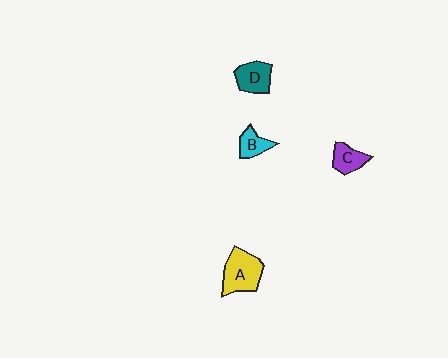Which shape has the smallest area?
Shape B (cyan).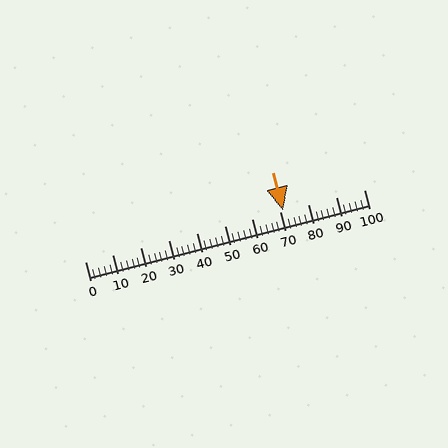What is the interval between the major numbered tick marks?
The major tick marks are spaced 10 units apart.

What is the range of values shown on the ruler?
The ruler shows values from 0 to 100.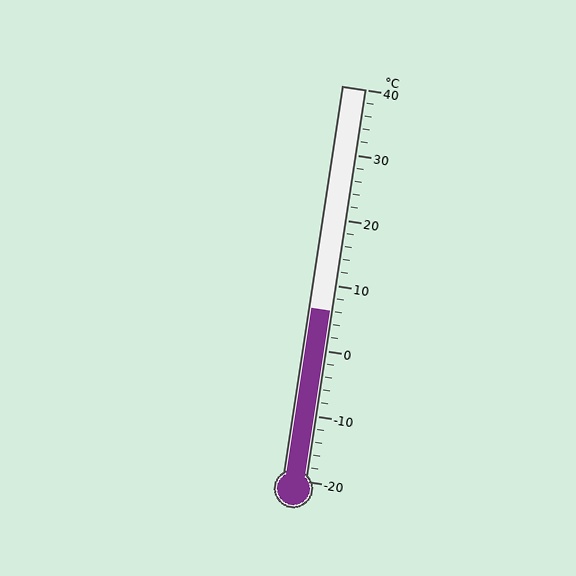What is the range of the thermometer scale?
The thermometer scale ranges from -20°C to 40°C.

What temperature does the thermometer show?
The thermometer shows approximately 6°C.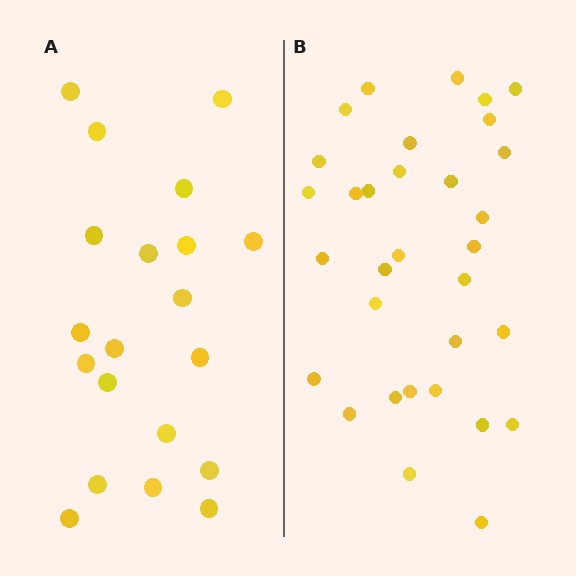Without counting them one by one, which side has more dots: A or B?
Region B (the right region) has more dots.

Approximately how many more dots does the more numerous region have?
Region B has roughly 12 or so more dots than region A.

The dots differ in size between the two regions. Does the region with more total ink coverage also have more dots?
No. Region A has more total ink coverage because its dots are larger, but region B actually contains more individual dots. Total area can be misleading — the number of items is what matters here.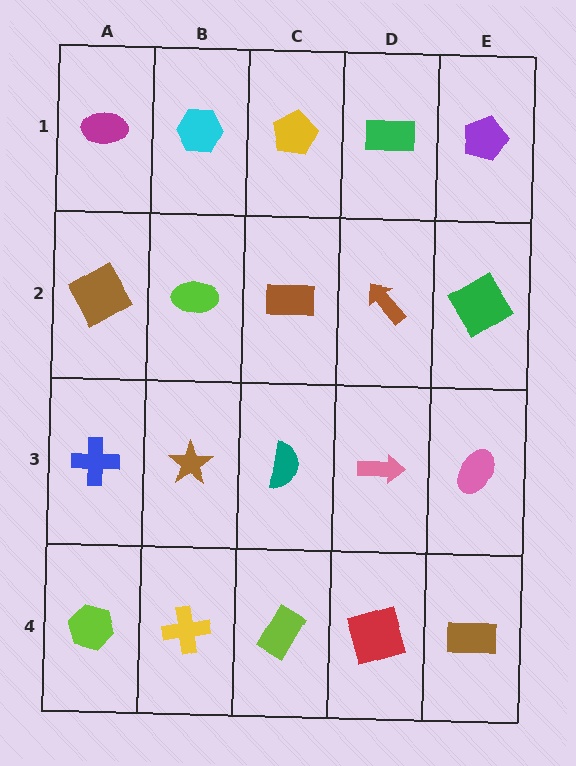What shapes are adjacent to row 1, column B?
A lime ellipse (row 2, column B), a magenta ellipse (row 1, column A), a yellow pentagon (row 1, column C).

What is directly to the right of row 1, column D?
A purple pentagon.